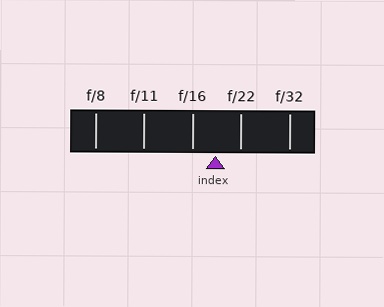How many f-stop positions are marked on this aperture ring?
There are 5 f-stop positions marked.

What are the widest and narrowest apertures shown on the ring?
The widest aperture shown is f/8 and the narrowest is f/32.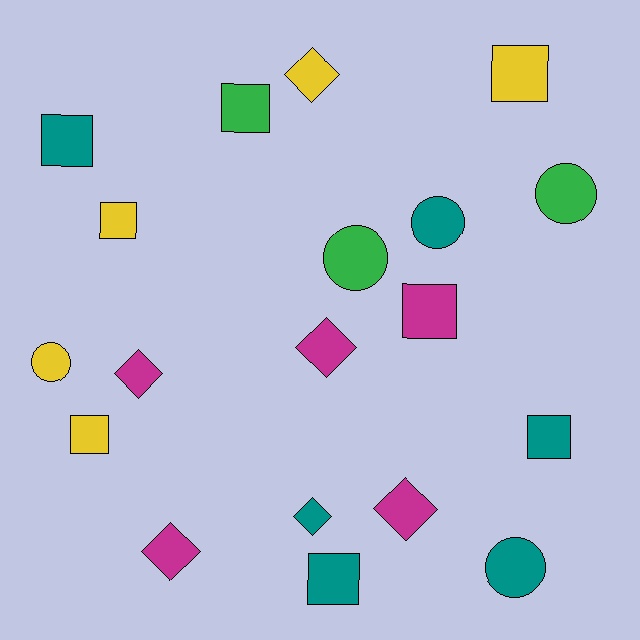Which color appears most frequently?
Teal, with 6 objects.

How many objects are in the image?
There are 19 objects.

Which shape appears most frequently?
Square, with 8 objects.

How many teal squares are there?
There are 3 teal squares.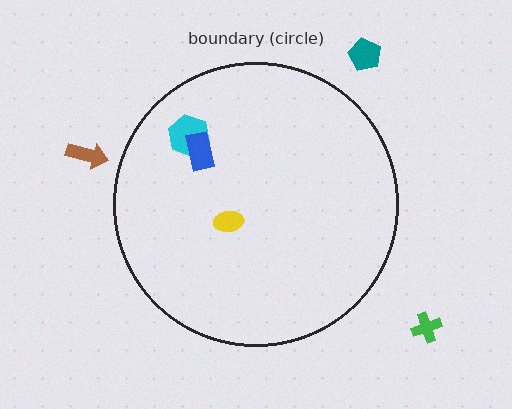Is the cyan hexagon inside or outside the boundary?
Inside.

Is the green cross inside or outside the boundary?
Outside.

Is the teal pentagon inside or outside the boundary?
Outside.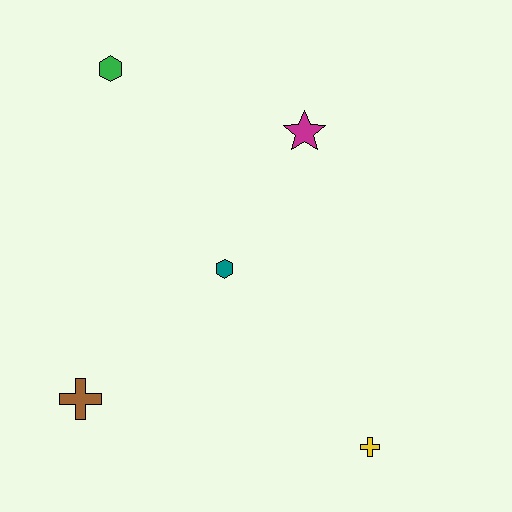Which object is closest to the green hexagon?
The magenta star is closest to the green hexagon.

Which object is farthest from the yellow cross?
The green hexagon is farthest from the yellow cross.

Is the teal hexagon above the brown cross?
Yes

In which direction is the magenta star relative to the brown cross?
The magenta star is above the brown cross.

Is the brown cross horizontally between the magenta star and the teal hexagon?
No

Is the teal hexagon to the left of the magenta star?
Yes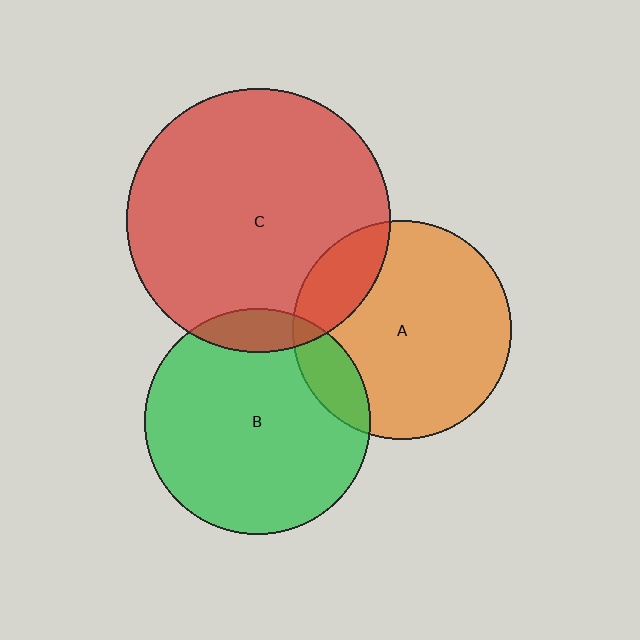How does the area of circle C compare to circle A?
Approximately 1.5 times.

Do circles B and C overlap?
Yes.